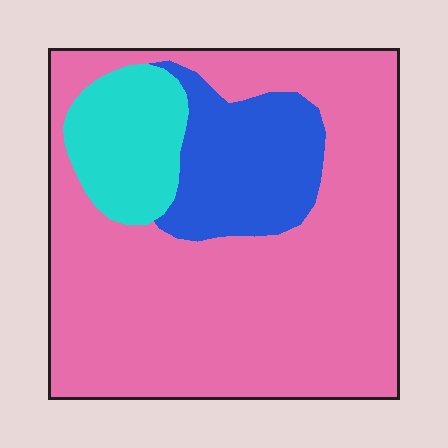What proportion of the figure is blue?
Blue covers roughly 15% of the figure.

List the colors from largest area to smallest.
From largest to smallest: pink, blue, cyan.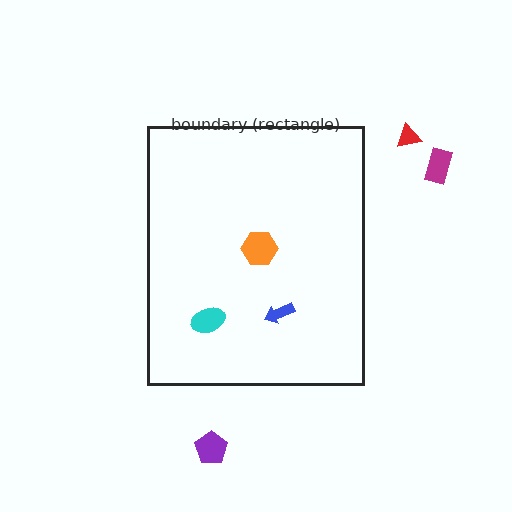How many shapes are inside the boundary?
3 inside, 3 outside.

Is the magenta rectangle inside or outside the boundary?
Outside.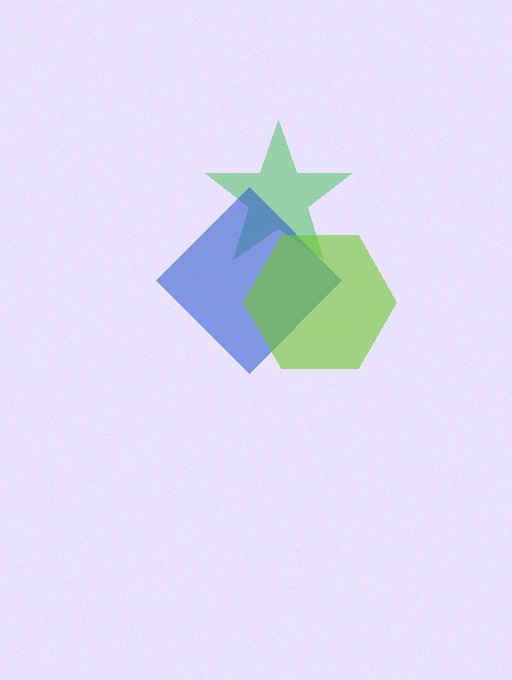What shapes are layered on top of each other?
The layered shapes are: a green star, a blue diamond, a lime hexagon.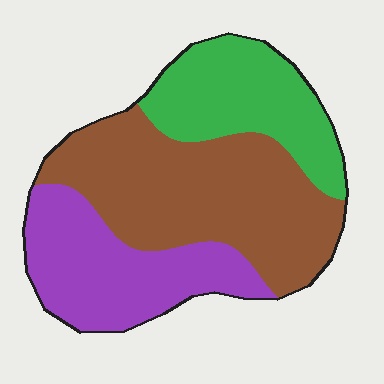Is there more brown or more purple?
Brown.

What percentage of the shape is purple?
Purple takes up about one quarter (1/4) of the shape.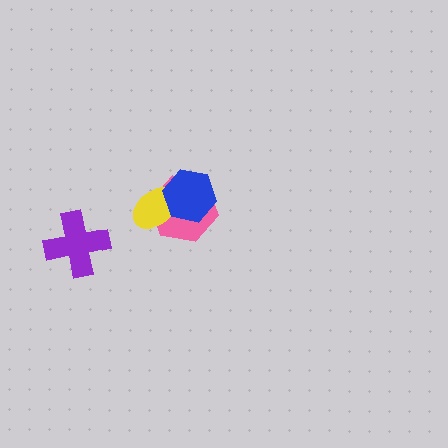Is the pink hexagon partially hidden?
Yes, it is partially covered by another shape.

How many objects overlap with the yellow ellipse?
2 objects overlap with the yellow ellipse.